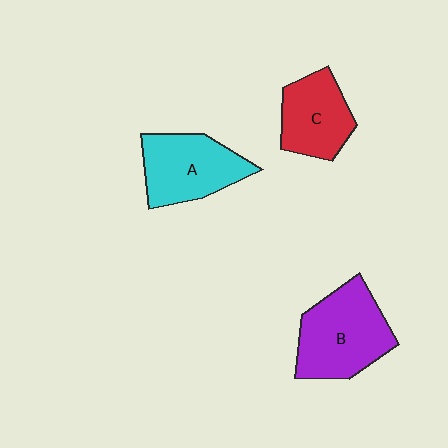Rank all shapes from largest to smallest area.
From largest to smallest: B (purple), A (cyan), C (red).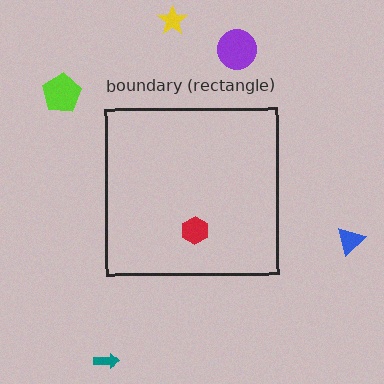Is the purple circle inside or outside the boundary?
Outside.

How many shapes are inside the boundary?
1 inside, 5 outside.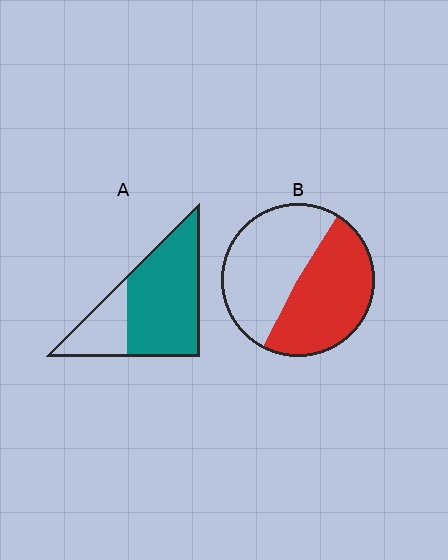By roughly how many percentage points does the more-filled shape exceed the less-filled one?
By roughly 25 percentage points (A over B).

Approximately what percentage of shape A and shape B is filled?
A is approximately 70% and B is approximately 50%.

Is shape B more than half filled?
Roughly half.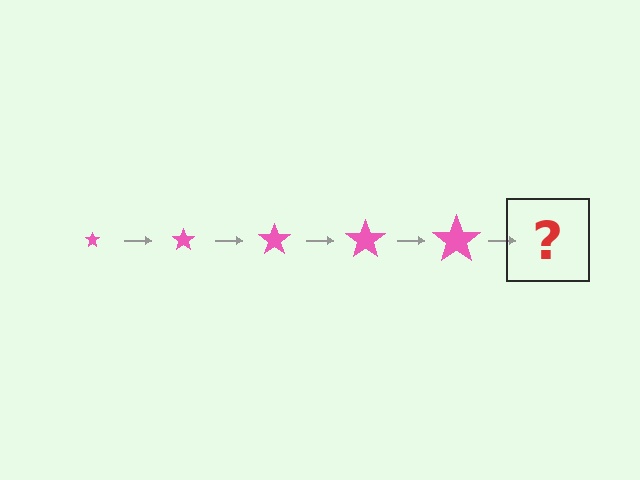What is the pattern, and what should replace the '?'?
The pattern is that the star gets progressively larger each step. The '?' should be a pink star, larger than the previous one.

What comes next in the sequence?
The next element should be a pink star, larger than the previous one.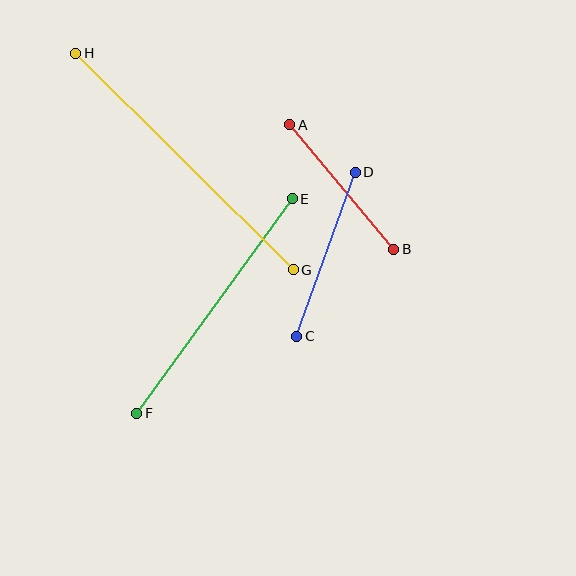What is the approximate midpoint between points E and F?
The midpoint is at approximately (215, 306) pixels.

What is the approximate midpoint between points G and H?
The midpoint is at approximately (185, 162) pixels.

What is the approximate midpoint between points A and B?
The midpoint is at approximately (342, 187) pixels.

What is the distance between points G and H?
The distance is approximately 307 pixels.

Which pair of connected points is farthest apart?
Points G and H are farthest apart.